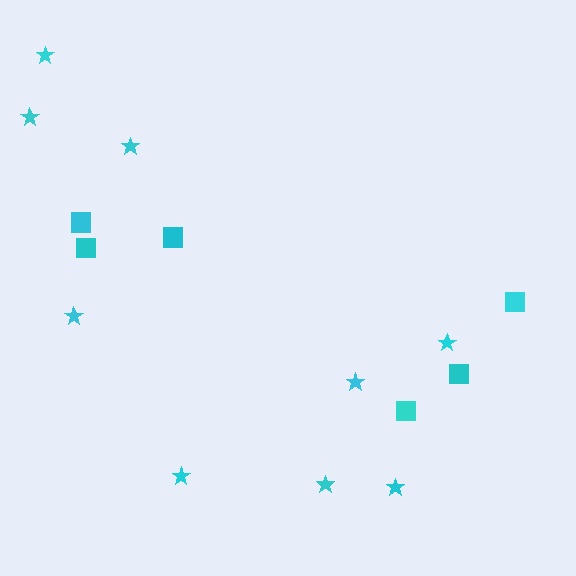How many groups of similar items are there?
There are 2 groups: one group of stars (9) and one group of squares (6).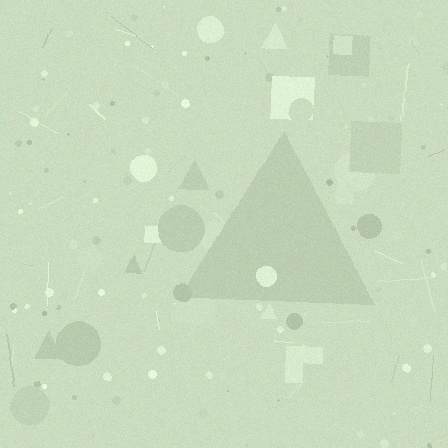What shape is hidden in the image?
A triangle is hidden in the image.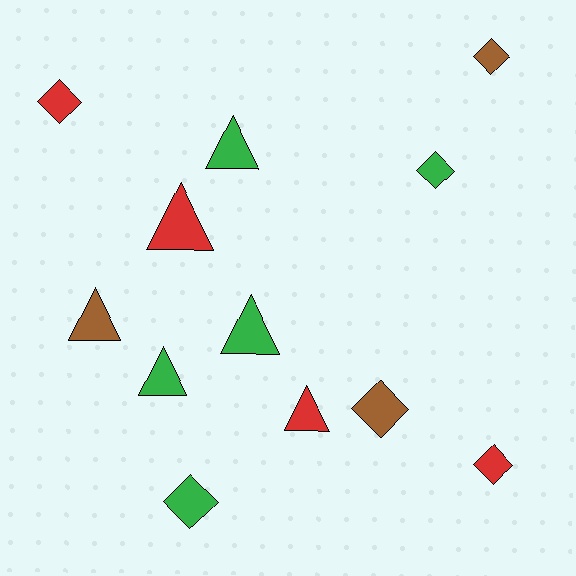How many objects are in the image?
There are 12 objects.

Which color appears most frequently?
Green, with 5 objects.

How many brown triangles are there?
There is 1 brown triangle.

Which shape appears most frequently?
Diamond, with 6 objects.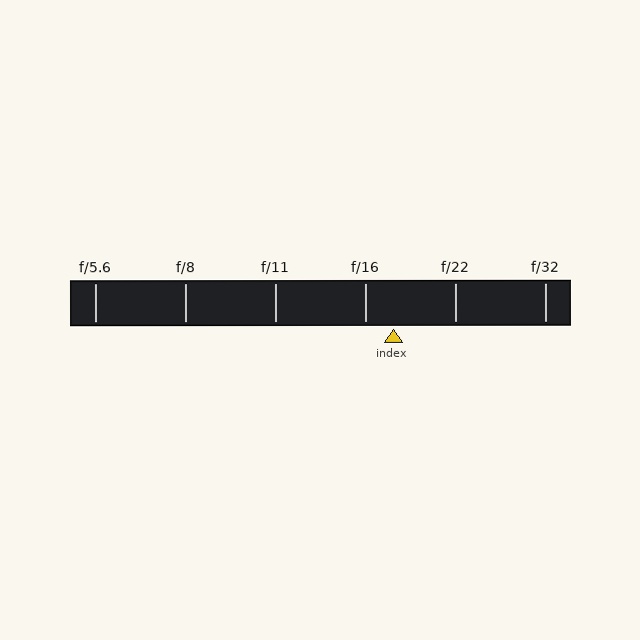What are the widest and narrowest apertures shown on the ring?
The widest aperture shown is f/5.6 and the narrowest is f/32.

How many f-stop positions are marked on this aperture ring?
There are 6 f-stop positions marked.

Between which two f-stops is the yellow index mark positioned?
The index mark is between f/16 and f/22.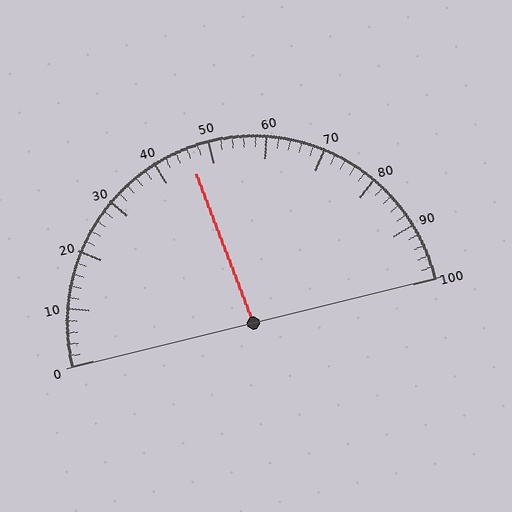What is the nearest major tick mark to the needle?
The nearest major tick mark is 50.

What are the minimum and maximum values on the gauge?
The gauge ranges from 0 to 100.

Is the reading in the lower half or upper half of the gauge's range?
The reading is in the lower half of the range (0 to 100).